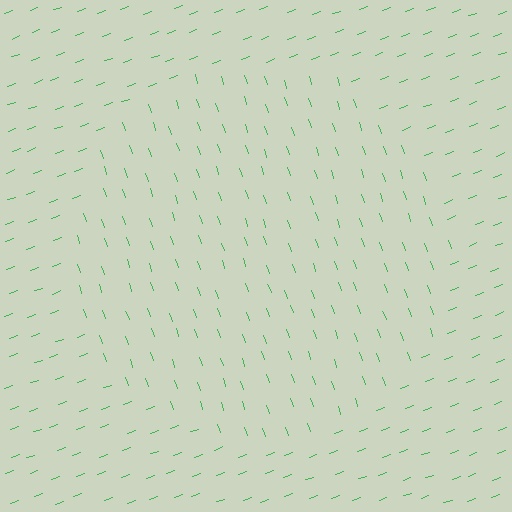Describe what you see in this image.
The image is filled with small green line segments. A circle region in the image has lines oriented differently from the surrounding lines, creating a visible texture boundary.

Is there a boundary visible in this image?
Yes, there is a texture boundary formed by a change in line orientation.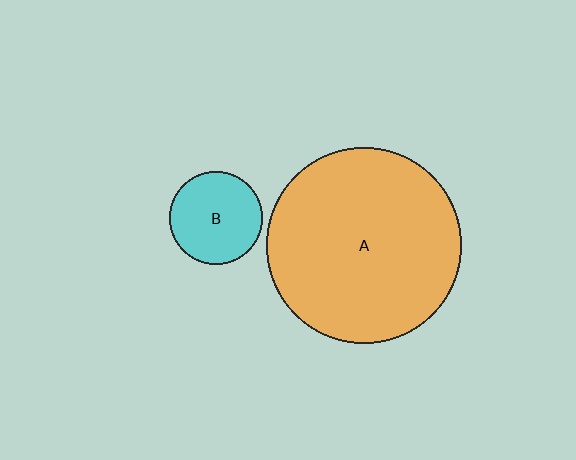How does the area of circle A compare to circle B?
Approximately 4.4 times.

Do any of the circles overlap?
No, none of the circles overlap.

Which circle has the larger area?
Circle A (orange).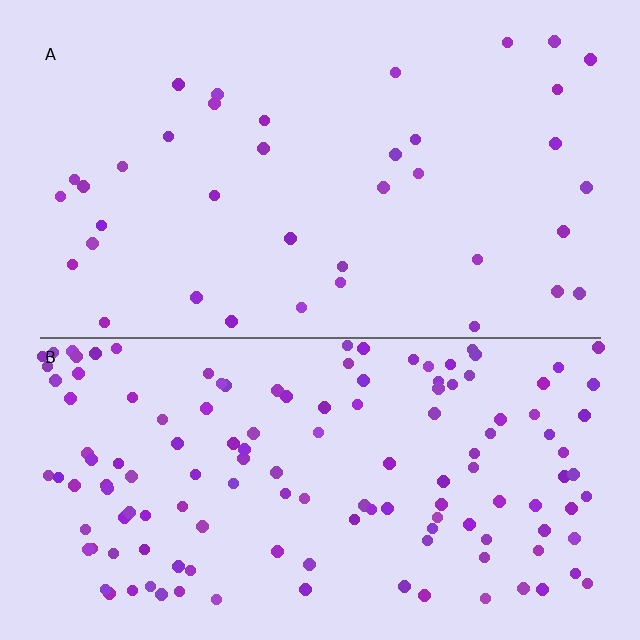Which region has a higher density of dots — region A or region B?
B (the bottom).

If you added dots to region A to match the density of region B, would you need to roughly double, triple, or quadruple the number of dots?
Approximately quadruple.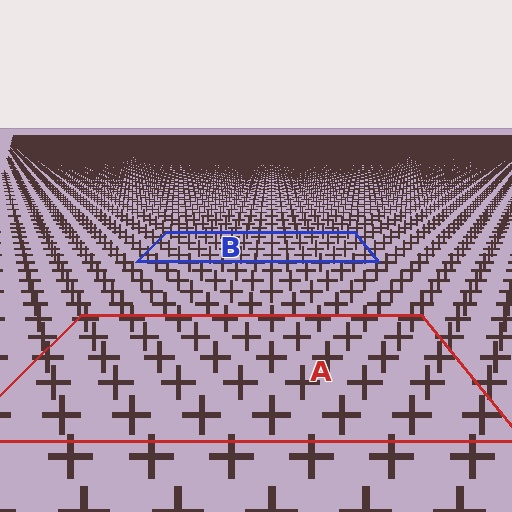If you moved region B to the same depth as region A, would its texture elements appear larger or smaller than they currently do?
They would appear larger. At a closer depth, the same texture elements are projected at a bigger on-screen size.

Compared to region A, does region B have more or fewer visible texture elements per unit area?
Region B has more texture elements per unit area — they are packed more densely because it is farther away.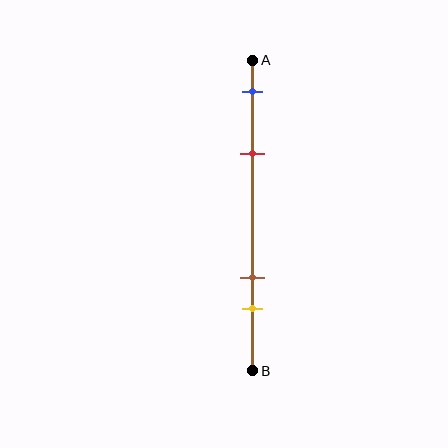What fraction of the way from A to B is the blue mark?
The blue mark is approximately 10% (0.1) of the way from A to B.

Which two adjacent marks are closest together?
The brown and yellow marks are the closest adjacent pair.